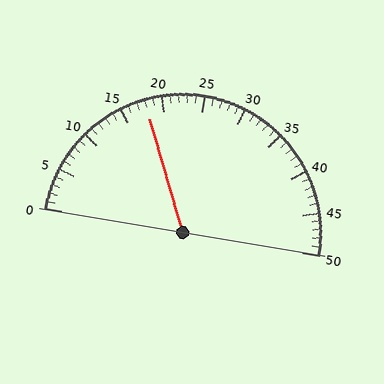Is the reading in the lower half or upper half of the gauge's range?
The reading is in the lower half of the range (0 to 50).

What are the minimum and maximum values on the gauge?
The gauge ranges from 0 to 50.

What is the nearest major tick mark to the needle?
The nearest major tick mark is 20.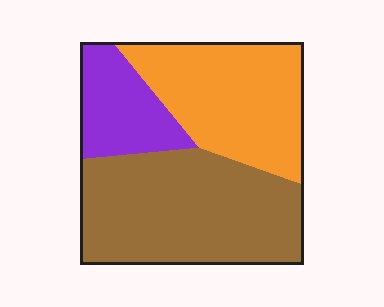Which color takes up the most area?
Brown, at roughly 45%.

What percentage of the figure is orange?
Orange takes up between a third and a half of the figure.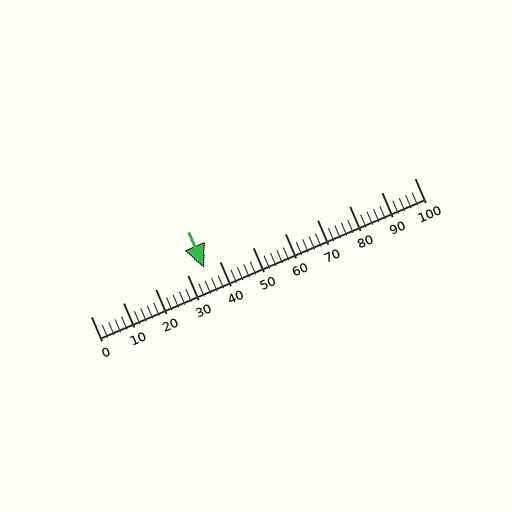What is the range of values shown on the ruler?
The ruler shows values from 0 to 100.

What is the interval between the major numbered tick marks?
The major tick marks are spaced 10 units apart.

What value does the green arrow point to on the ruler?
The green arrow points to approximately 35.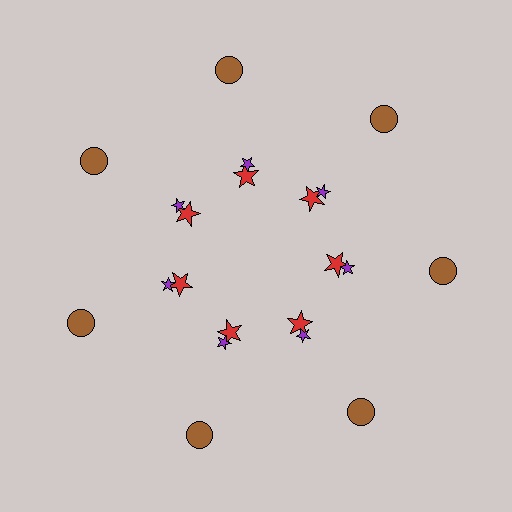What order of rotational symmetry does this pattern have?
This pattern has 7-fold rotational symmetry.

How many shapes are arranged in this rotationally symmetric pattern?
There are 21 shapes, arranged in 7 groups of 3.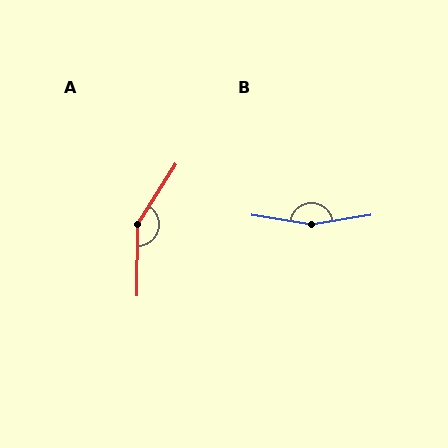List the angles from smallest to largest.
A (148°), B (162°).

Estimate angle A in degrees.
Approximately 148 degrees.